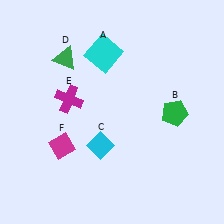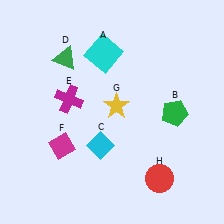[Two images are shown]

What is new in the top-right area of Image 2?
A yellow star (G) was added in the top-right area of Image 2.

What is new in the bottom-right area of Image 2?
A red circle (H) was added in the bottom-right area of Image 2.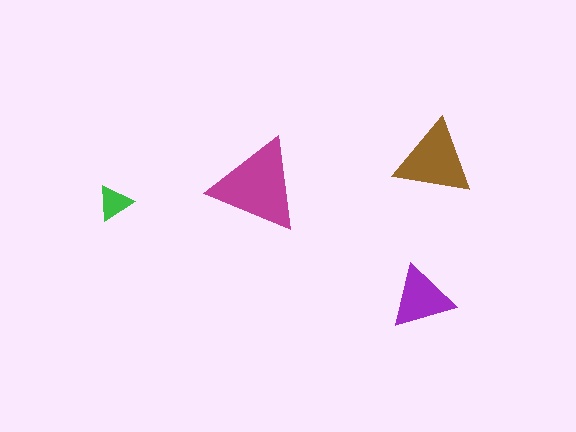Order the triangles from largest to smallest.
the magenta one, the brown one, the purple one, the green one.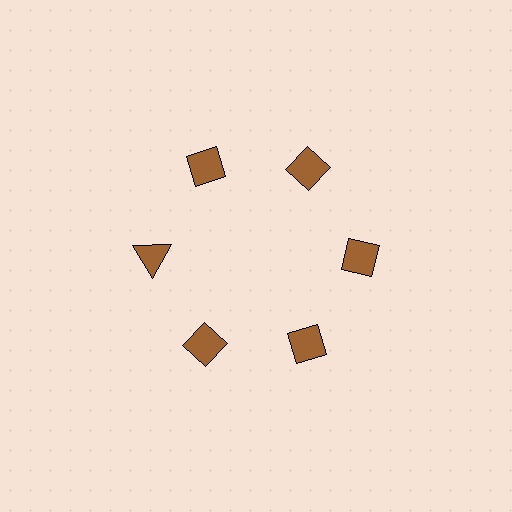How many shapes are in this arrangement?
There are 6 shapes arranged in a ring pattern.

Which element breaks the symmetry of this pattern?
The brown triangle at roughly the 9 o'clock position breaks the symmetry. All other shapes are brown diamonds.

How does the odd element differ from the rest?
It has a different shape: triangle instead of diamond.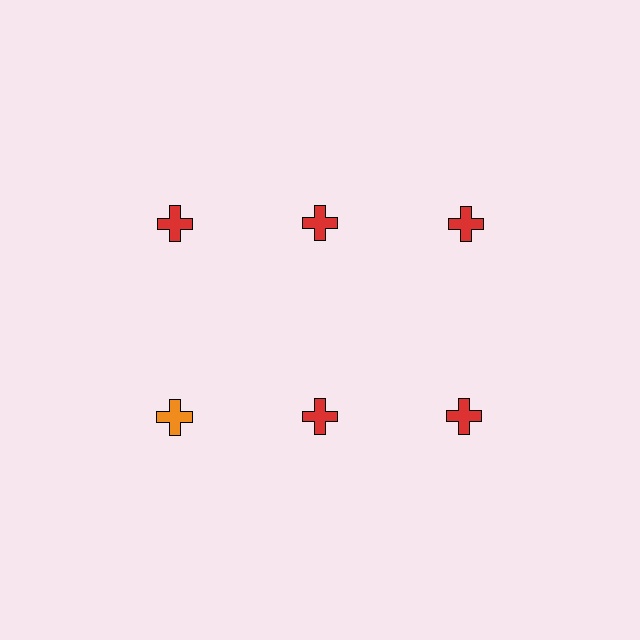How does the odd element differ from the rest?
It has a different color: orange instead of red.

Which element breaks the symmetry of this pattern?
The orange cross in the second row, leftmost column breaks the symmetry. All other shapes are red crosses.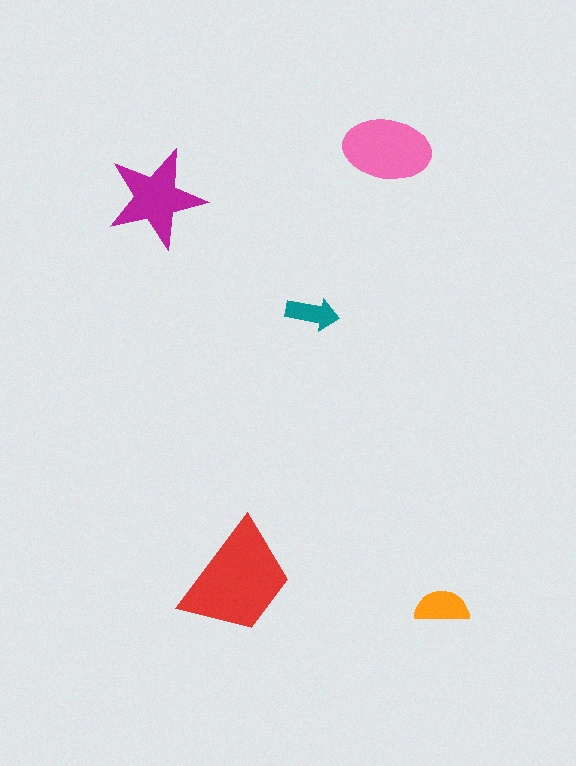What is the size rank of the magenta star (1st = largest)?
3rd.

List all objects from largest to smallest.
The red trapezoid, the pink ellipse, the magenta star, the orange semicircle, the teal arrow.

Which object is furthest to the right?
The orange semicircle is rightmost.